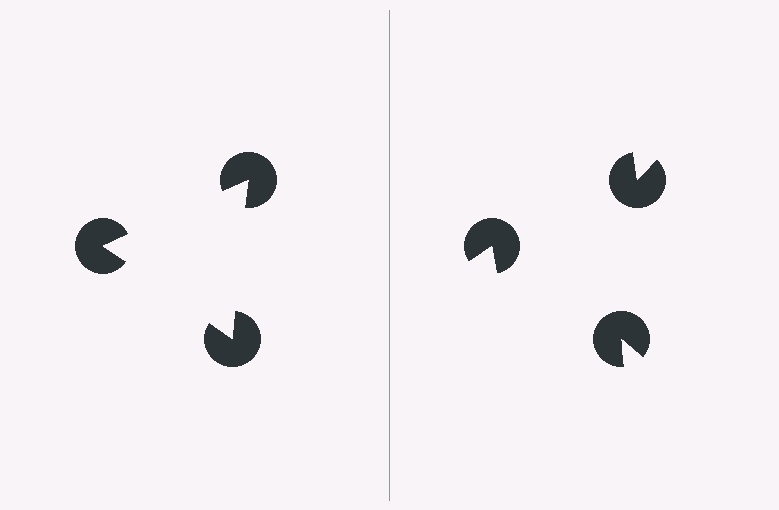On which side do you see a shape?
An illusory triangle appears on the left side. On the right side the wedge cuts are rotated, so no coherent shape forms.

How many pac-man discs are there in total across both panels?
6 — 3 on each side.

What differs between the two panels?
The pac-man discs are positioned identically on both sides; only the wedge orientations differ. On the left they align to a triangle; on the right they are misaligned.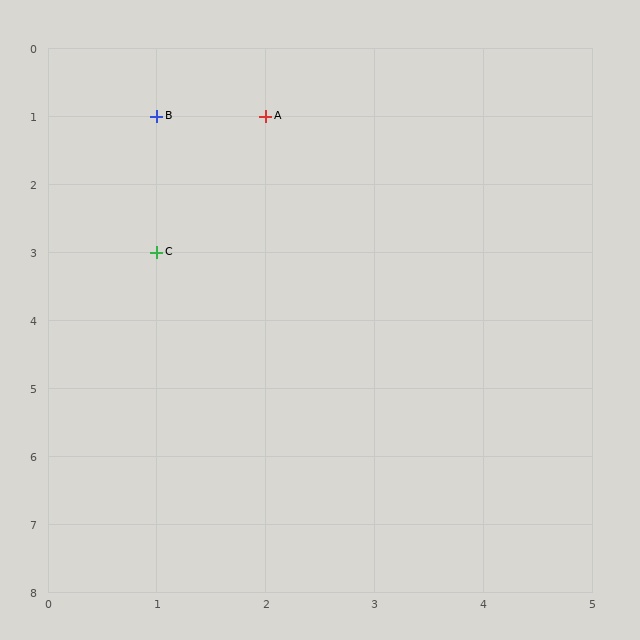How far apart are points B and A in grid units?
Points B and A are 1 column apart.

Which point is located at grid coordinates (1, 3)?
Point C is at (1, 3).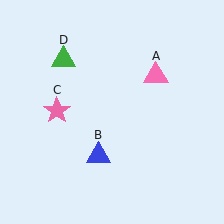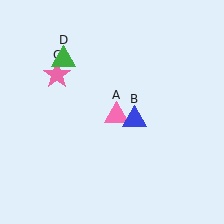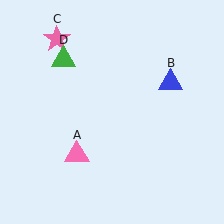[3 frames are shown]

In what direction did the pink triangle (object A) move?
The pink triangle (object A) moved down and to the left.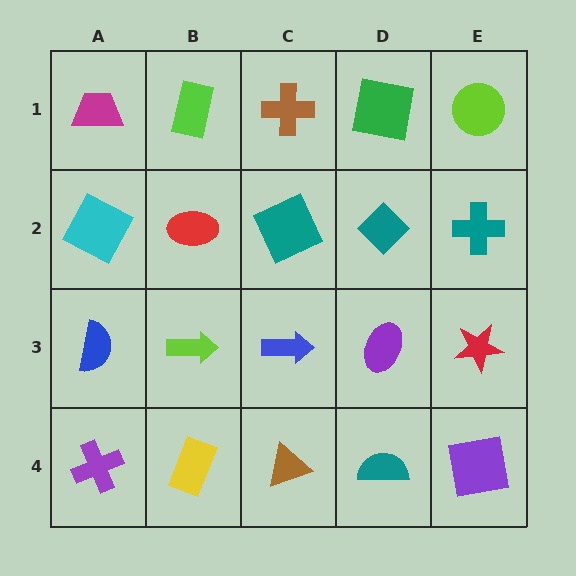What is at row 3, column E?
A red star.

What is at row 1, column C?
A brown cross.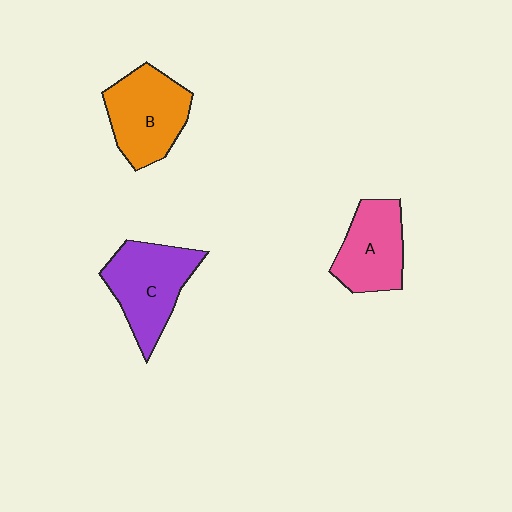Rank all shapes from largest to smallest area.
From largest to smallest: C (purple), B (orange), A (pink).